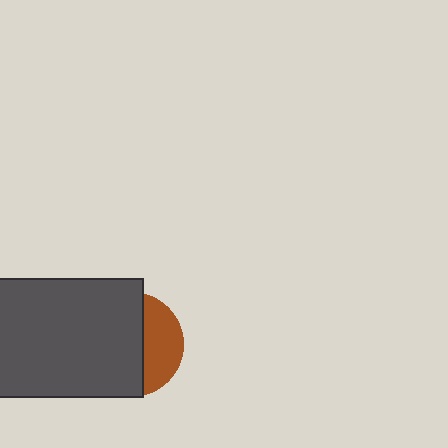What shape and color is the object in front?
The object in front is a dark gray rectangle.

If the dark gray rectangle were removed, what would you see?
You would see the complete brown circle.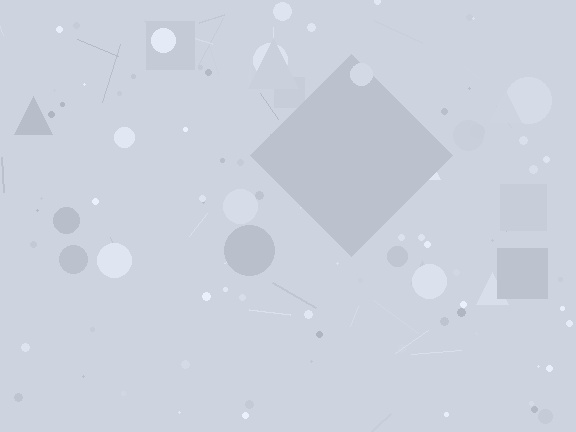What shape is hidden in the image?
A diamond is hidden in the image.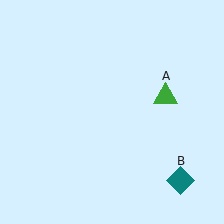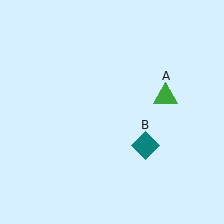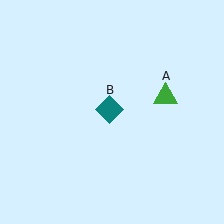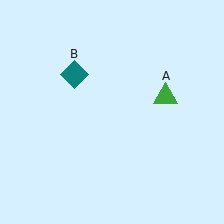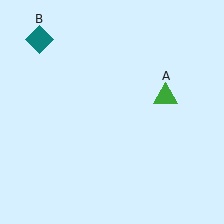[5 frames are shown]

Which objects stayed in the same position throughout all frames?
Green triangle (object A) remained stationary.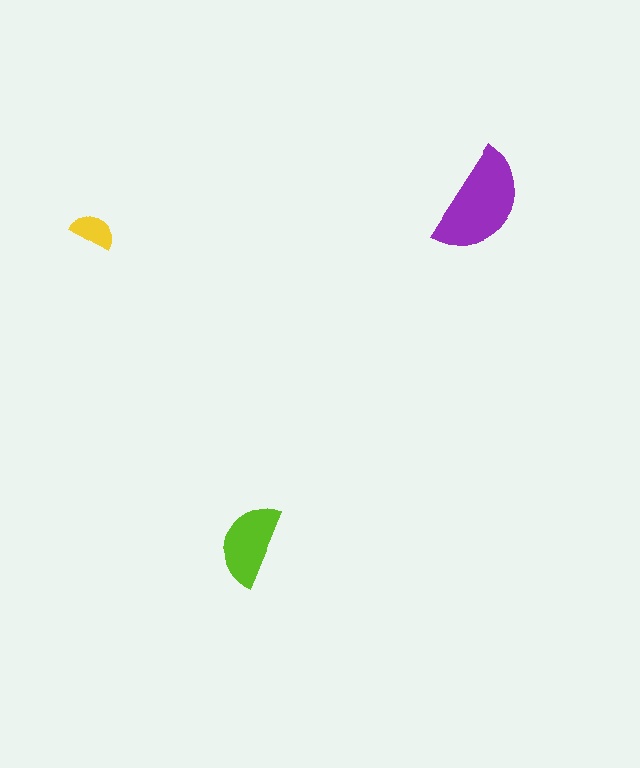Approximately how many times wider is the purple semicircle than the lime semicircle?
About 1.5 times wider.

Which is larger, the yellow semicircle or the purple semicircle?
The purple one.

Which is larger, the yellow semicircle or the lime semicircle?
The lime one.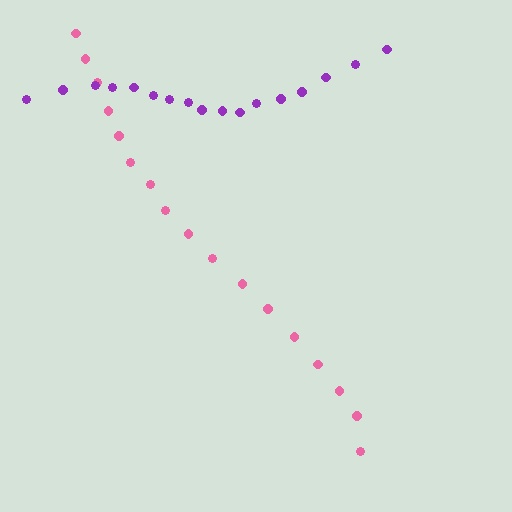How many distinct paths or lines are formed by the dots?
There are 2 distinct paths.